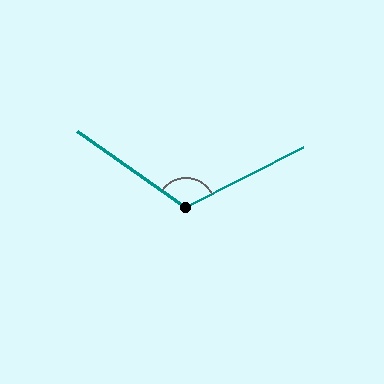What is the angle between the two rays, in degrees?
Approximately 118 degrees.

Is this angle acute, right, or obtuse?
It is obtuse.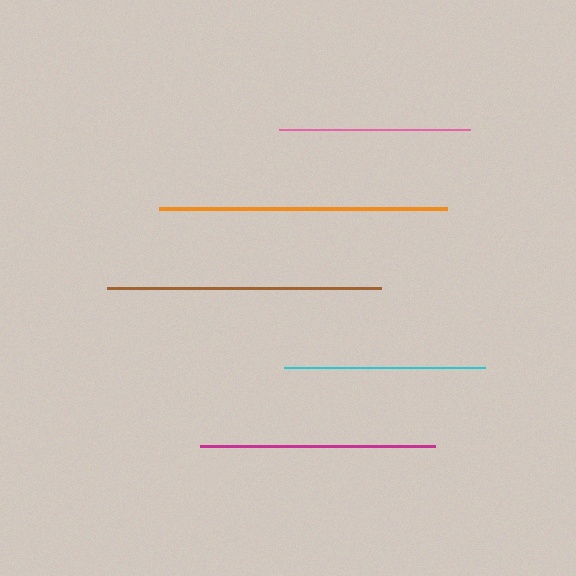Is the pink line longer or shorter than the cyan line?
The cyan line is longer than the pink line.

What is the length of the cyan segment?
The cyan segment is approximately 202 pixels long.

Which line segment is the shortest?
The pink line is the shortest at approximately 191 pixels.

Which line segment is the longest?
The orange line is the longest at approximately 288 pixels.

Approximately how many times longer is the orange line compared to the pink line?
The orange line is approximately 1.5 times the length of the pink line.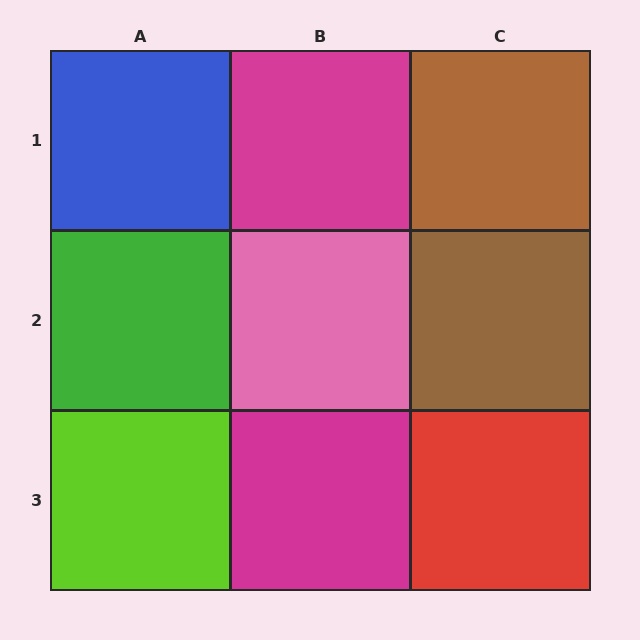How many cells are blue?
1 cell is blue.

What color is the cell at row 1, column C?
Brown.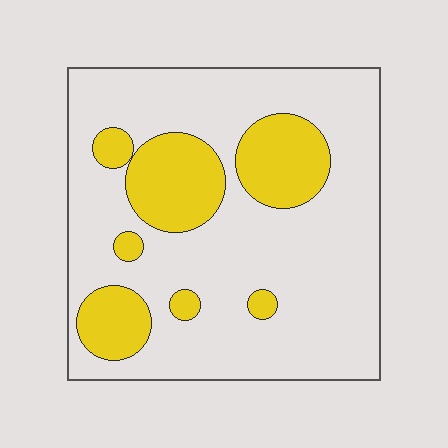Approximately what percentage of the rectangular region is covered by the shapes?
Approximately 25%.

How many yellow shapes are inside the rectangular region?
7.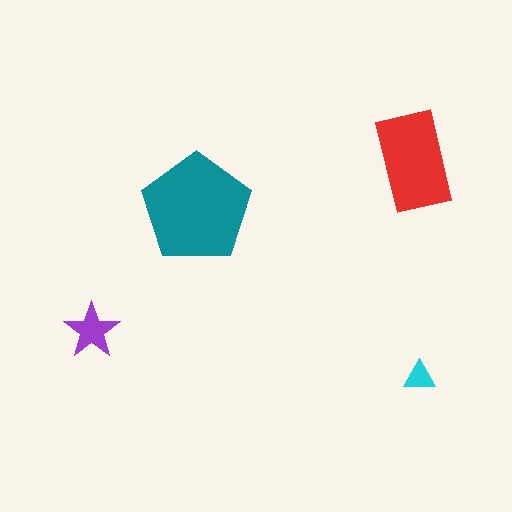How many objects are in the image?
There are 4 objects in the image.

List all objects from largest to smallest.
The teal pentagon, the red rectangle, the purple star, the cyan triangle.